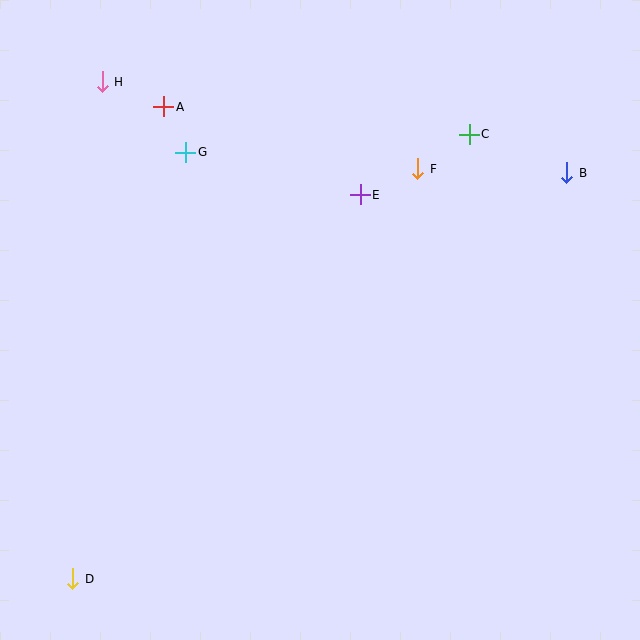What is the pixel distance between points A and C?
The distance between A and C is 306 pixels.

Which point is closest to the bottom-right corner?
Point B is closest to the bottom-right corner.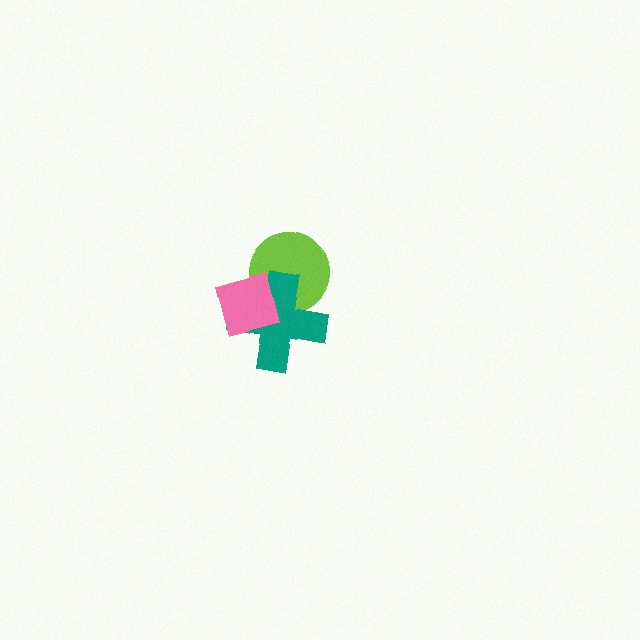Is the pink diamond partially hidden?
No, no other shape covers it.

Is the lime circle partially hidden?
Yes, it is partially covered by another shape.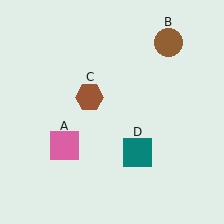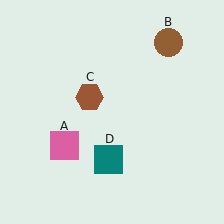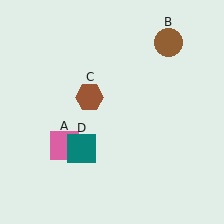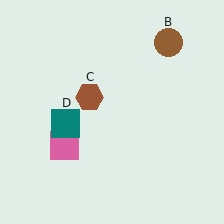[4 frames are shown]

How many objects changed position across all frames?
1 object changed position: teal square (object D).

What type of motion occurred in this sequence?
The teal square (object D) rotated clockwise around the center of the scene.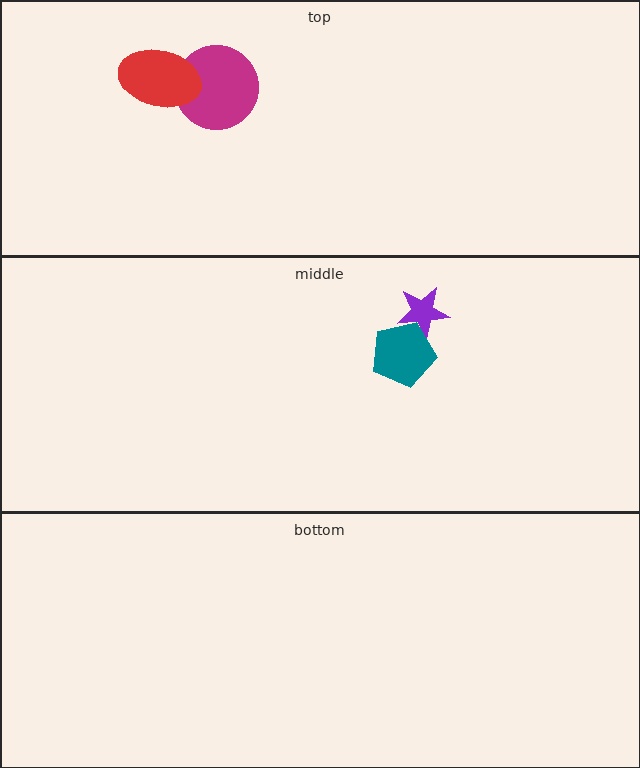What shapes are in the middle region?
The purple star, the teal pentagon.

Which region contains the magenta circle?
The top region.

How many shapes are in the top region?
2.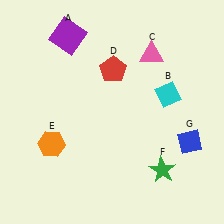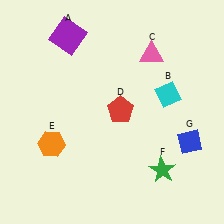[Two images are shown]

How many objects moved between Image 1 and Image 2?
1 object moved between the two images.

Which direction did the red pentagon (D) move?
The red pentagon (D) moved down.